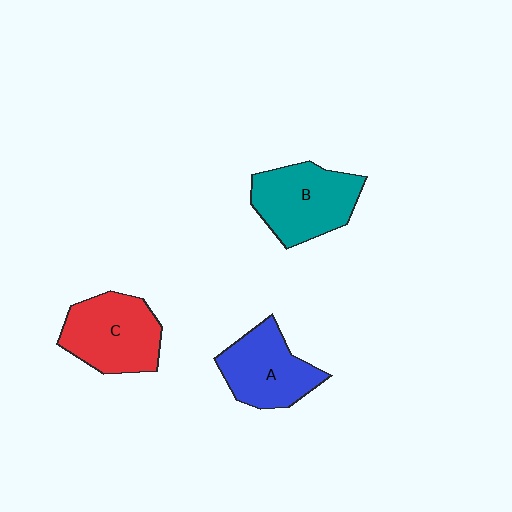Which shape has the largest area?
Shape B (teal).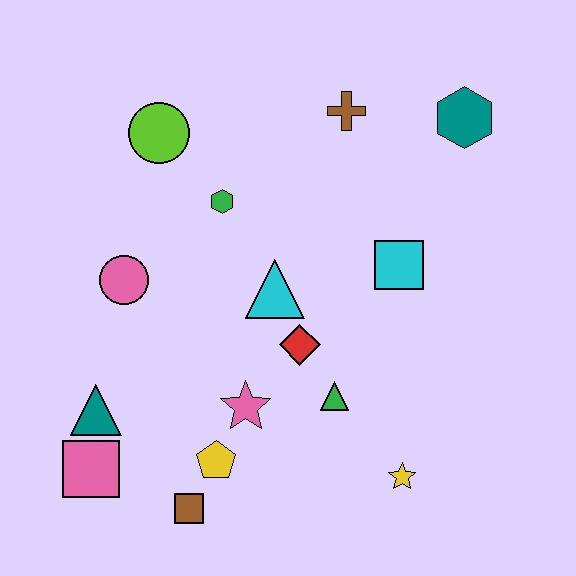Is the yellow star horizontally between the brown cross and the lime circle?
No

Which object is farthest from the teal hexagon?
The pink square is farthest from the teal hexagon.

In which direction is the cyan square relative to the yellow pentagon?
The cyan square is above the yellow pentagon.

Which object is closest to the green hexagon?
The lime circle is closest to the green hexagon.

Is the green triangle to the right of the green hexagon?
Yes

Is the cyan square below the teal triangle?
No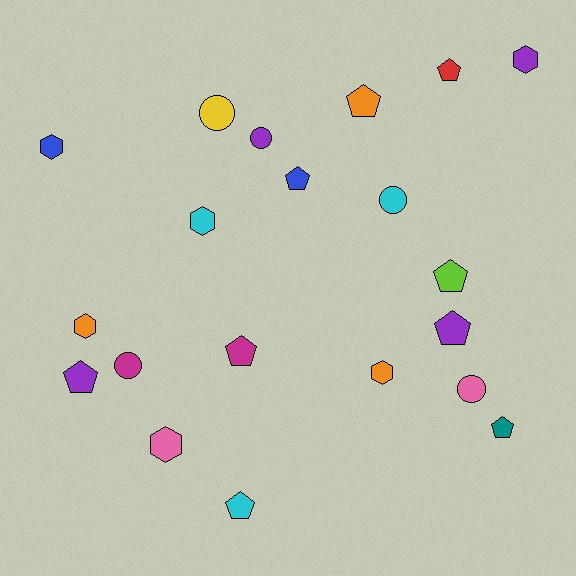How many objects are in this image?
There are 20 objects.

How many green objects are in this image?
There are no green objects.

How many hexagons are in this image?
There are 6 hexagons.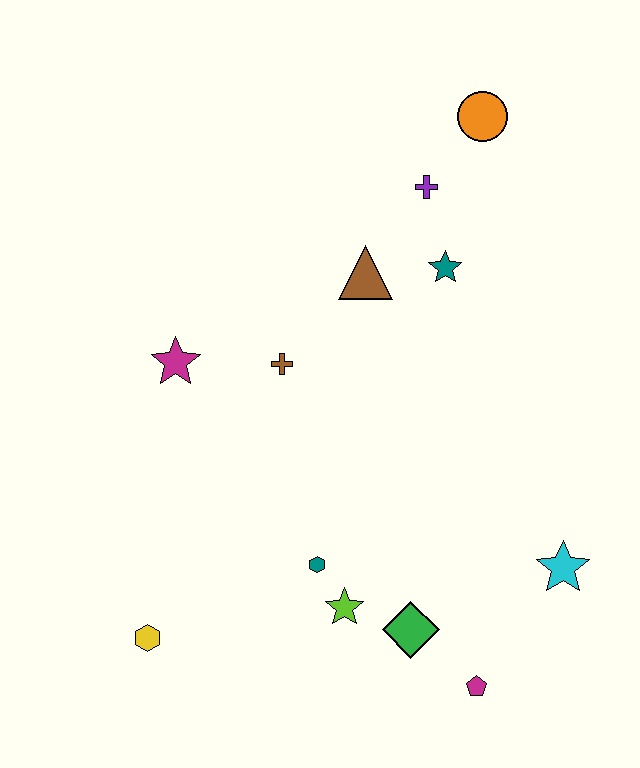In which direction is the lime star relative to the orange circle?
The lime star is below the orange circle.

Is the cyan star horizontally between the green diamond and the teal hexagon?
No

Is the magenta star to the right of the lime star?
No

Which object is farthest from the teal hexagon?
The orange circle is farthest from the teal hexagon.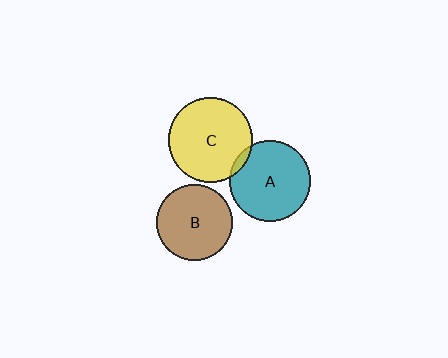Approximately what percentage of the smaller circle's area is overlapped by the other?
Approximately 5%.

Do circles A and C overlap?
Yes.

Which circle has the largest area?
Circle C (yellow).